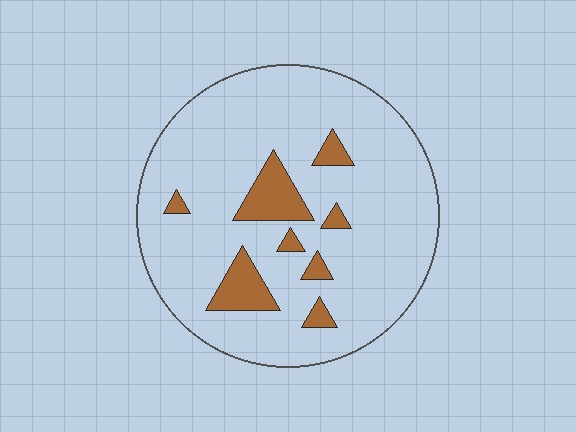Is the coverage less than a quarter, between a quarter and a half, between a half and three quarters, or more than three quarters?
Less than a quarter.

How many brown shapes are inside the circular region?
8.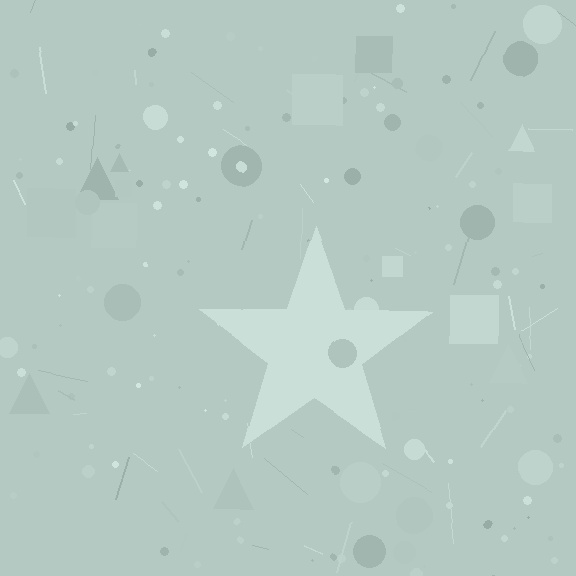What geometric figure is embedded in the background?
A star is embedded in the background.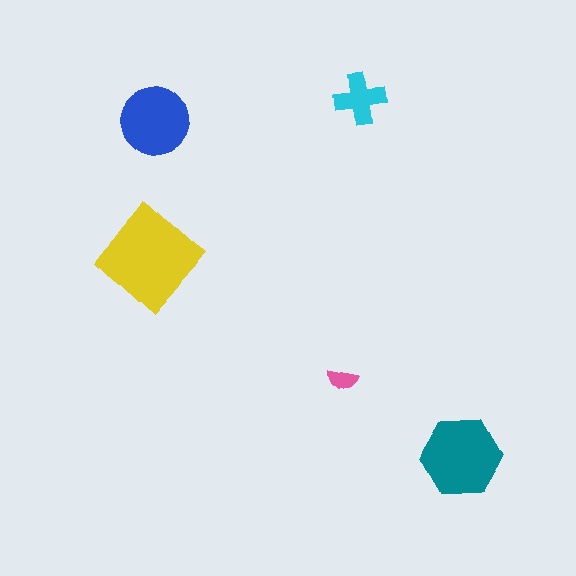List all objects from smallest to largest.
The pink semicircle, the cyan cross, the blue circle, the teal hexagon, the yellow diamond.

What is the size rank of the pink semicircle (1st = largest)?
5th.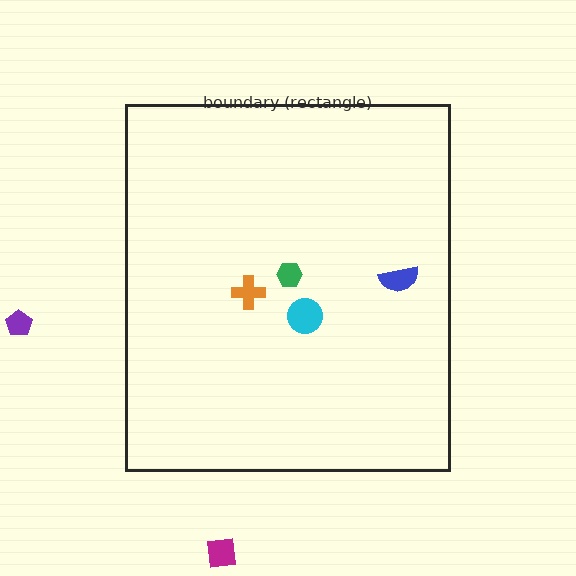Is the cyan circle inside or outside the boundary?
Inside.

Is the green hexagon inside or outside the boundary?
Inside.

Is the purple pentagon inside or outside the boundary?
Outside.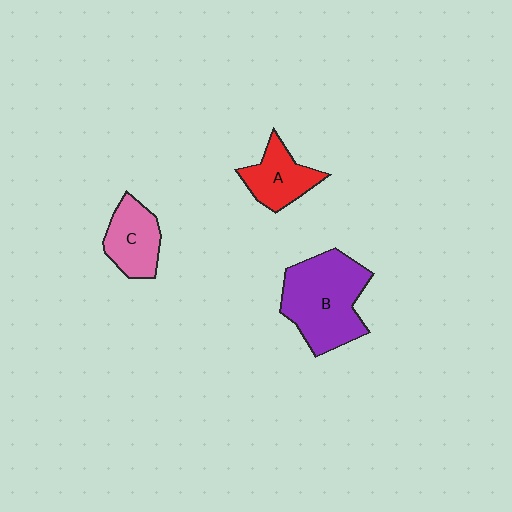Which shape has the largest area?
Shape B (purple).